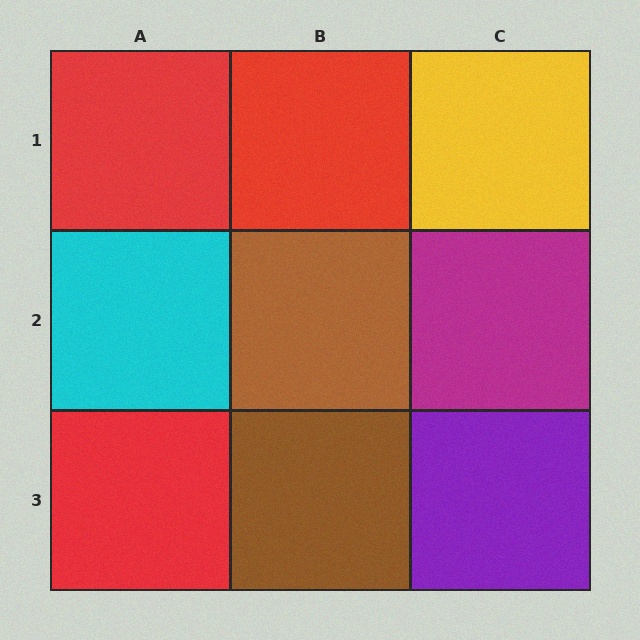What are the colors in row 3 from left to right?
Red, brown, purple.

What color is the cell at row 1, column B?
Red.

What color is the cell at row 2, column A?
Cyan.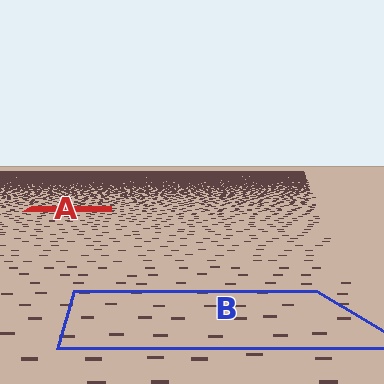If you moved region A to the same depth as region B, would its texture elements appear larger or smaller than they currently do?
They would appear larger. At a closer depth, the same texture elements are projected at a bigger on-screen size.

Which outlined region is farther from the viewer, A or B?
Region A is farther from the viewer — the texture elements inside it appear smaller and more densely packed.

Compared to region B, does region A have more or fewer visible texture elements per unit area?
Region A has more texture elements per unit area — they are packed more densely because it is farther away.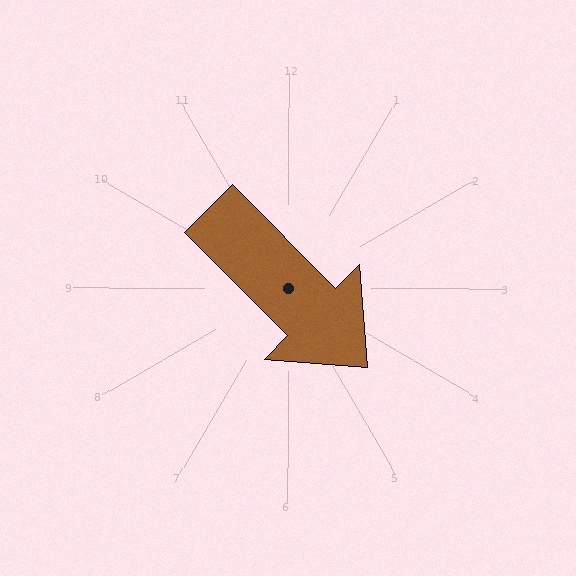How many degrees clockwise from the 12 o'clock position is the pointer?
Approximately 135 degrees.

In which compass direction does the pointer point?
Southeast.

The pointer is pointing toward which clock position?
Roughly 5 o'clock.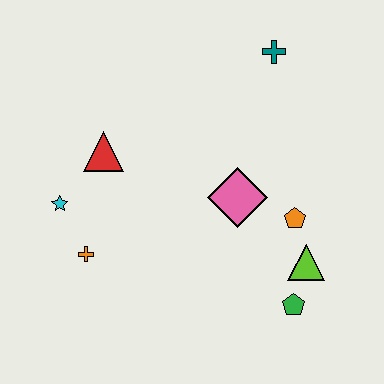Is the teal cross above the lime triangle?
Yes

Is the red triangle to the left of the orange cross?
No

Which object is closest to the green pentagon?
The lime triangle is closest to the green pentagon.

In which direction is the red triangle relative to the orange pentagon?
The red triangle is to the left of the orange pentagon.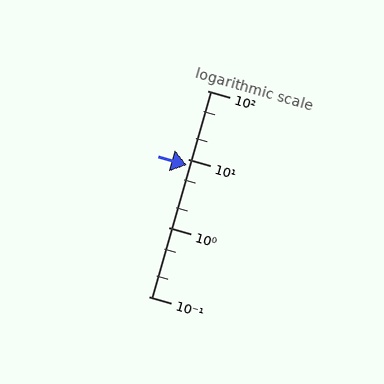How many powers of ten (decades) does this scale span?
The scale spans 3 decades, from 0.1 to 100.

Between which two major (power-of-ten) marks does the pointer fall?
The pointer is between 1 and 10.